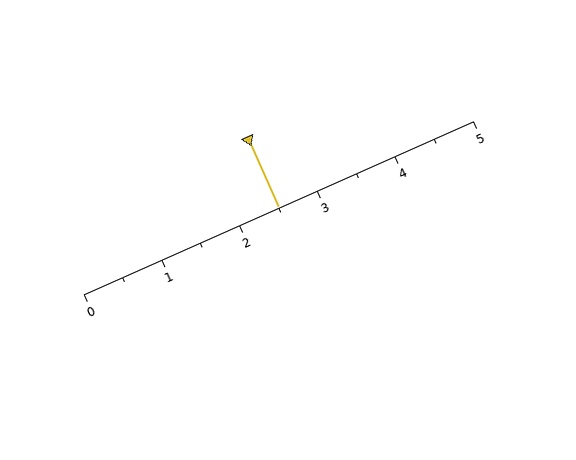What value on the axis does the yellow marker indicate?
The marker indicates approximately 2.5.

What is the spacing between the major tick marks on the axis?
The major ticks are spaced 1 apart.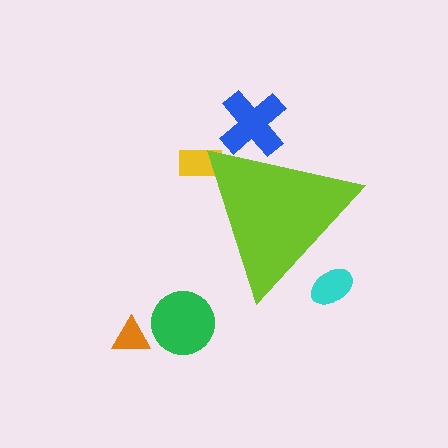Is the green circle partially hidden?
No, the green circle is fully visible.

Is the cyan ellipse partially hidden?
Yes, the cyan ellipse is partially hidden behind the lime triangle.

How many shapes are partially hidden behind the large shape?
3 shapes are partially hidden.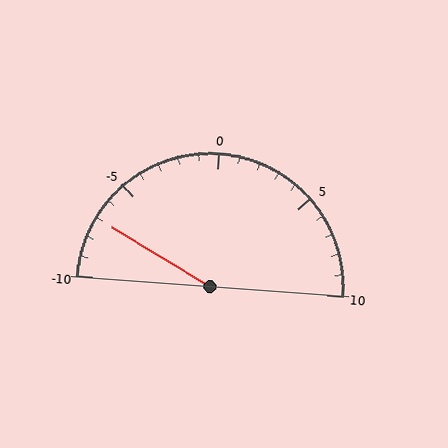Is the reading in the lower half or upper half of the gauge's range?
The reading is in the lower half of the range (-10 to 10).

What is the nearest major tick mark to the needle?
The nearest major tick mark is -5.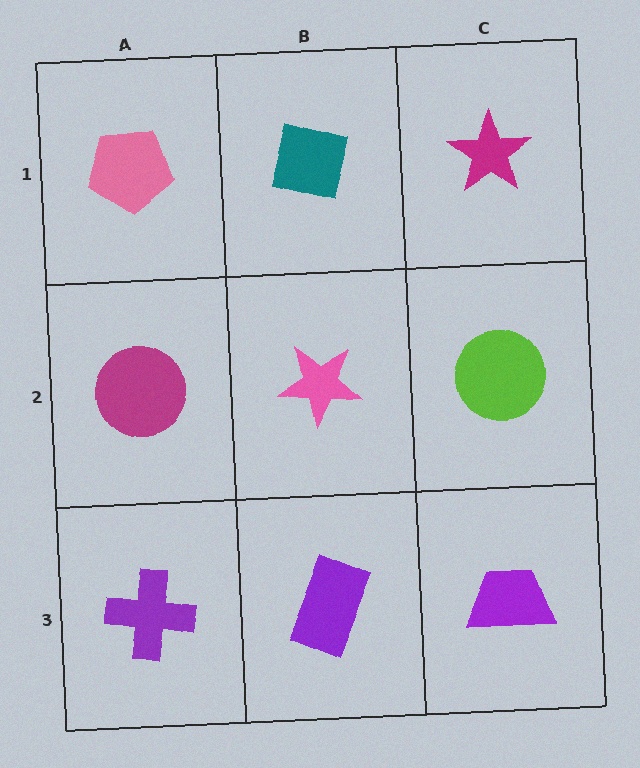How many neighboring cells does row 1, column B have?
3.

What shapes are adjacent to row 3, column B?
A pink star (row 2, column B), a purple cross (row 3, column A), a purple trapezoid (row 3, column C).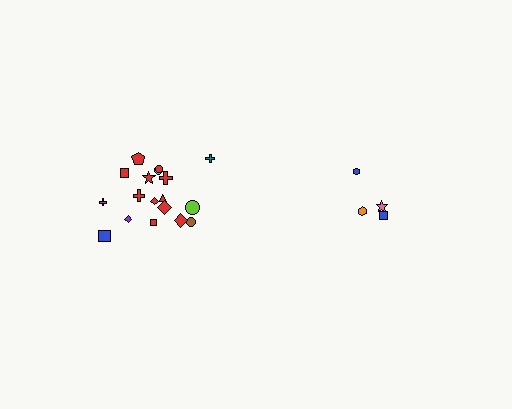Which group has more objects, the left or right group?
The left group.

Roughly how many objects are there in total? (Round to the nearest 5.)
Roughly 20 objects in total.